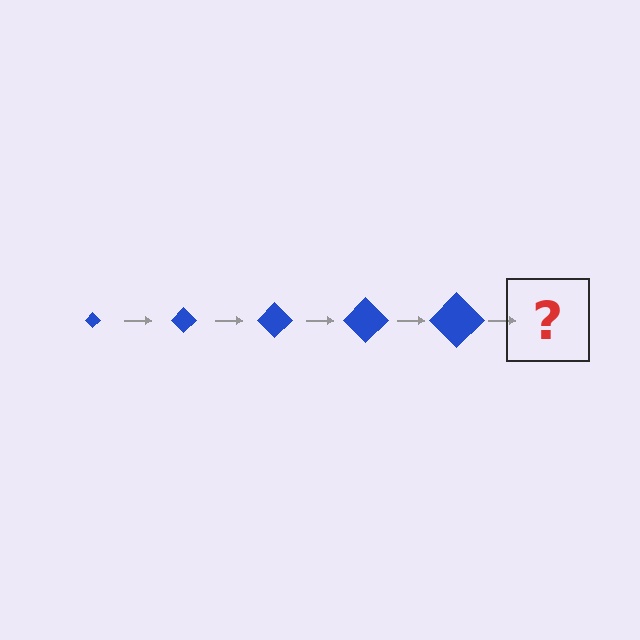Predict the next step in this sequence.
The next step is a blue diamond, larger than the previous one.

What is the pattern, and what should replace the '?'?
The pattern is that the diamond gets progressively larger each step. The '?' should be a blue diamond, larger than the previous one.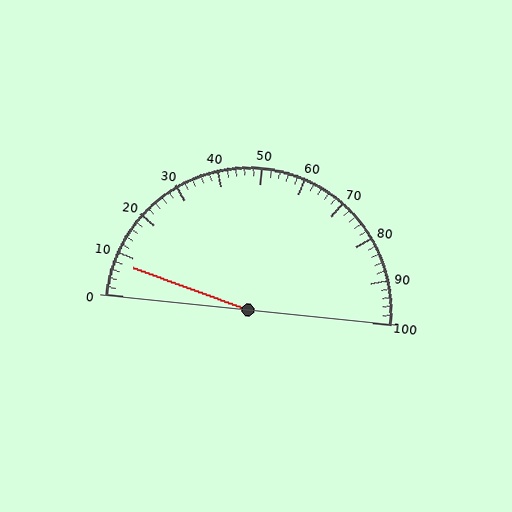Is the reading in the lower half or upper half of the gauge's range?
The reading is in the lower half of the range (0 to 100).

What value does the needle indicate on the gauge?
The needle indicates approximately 8.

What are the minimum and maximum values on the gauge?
The gauge ranges from 0 to 100.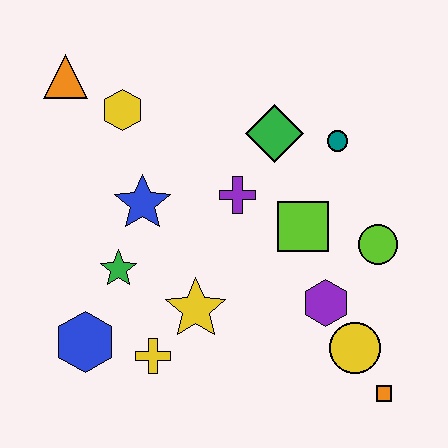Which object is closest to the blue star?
The green star is closest to the blue star.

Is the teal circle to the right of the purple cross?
Yes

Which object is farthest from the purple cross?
The orange square is farthest from the purple cross.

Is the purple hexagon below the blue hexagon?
No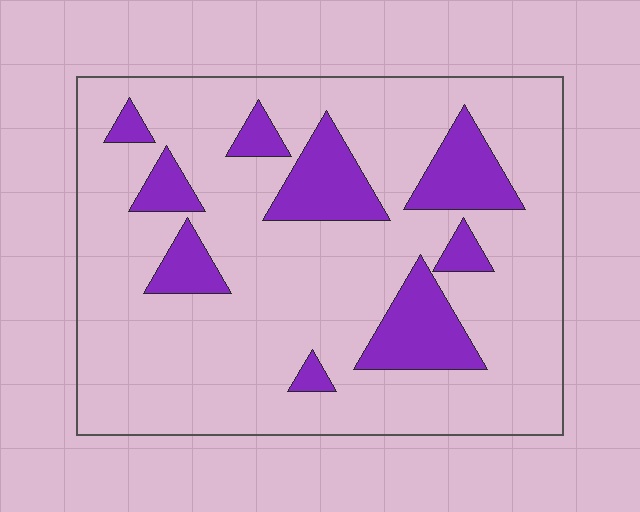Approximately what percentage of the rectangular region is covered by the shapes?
Approximately 20%.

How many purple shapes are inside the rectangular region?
9.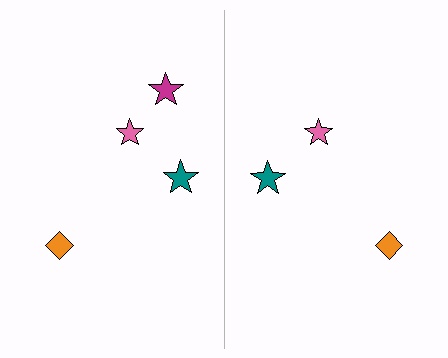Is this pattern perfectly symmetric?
No, the pattern is not perfectly symmetric. A magenta star is missing from the right side.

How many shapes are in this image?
There are 7 shapes in this image.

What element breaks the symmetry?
A magenta star is missing from the right side.